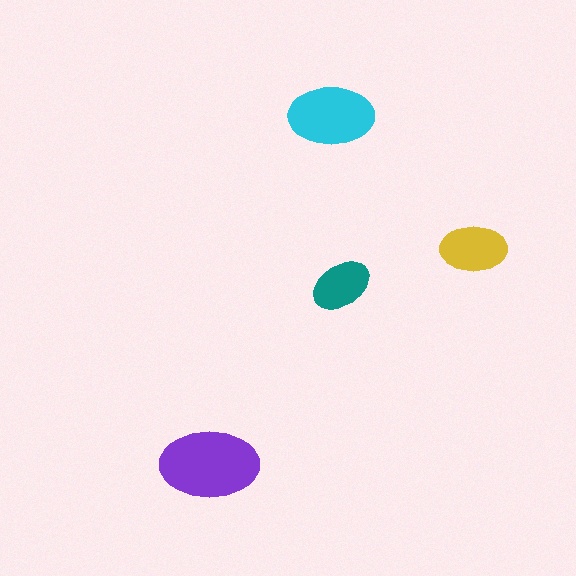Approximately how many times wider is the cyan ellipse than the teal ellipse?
About 1.5 times wider.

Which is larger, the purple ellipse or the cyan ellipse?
The purple one.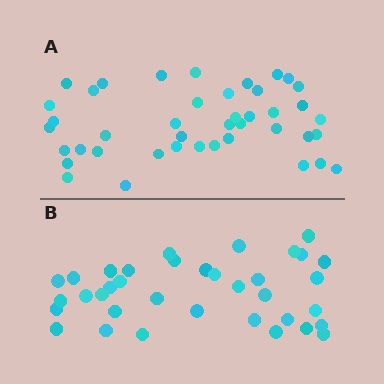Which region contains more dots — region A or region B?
Region A (the top region) has more dots.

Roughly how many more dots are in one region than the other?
Region A has about 6 more dots than region B.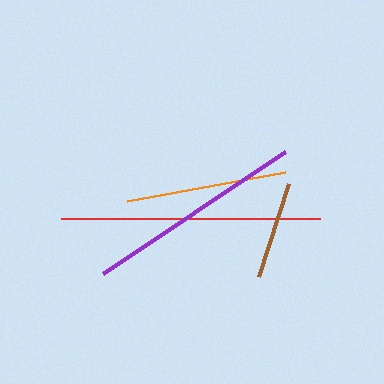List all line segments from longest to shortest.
From longest to shortest: red, purple, orange, brown.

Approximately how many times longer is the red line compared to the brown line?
The red line is approximately 2.6 times the length of the brown line.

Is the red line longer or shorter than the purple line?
The red line is longer than the purple line.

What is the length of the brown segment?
The brown segment is approximately 98 pixels long.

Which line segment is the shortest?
The brown line is the shortest at approximately 98 pixels.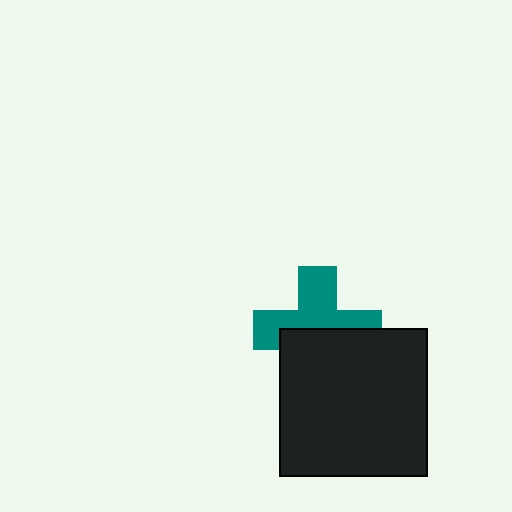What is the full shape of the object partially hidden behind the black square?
The partially hidden object is a teal cross.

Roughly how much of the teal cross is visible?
About half of it is visible (roughly 54%).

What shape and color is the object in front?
The object in front is a black square.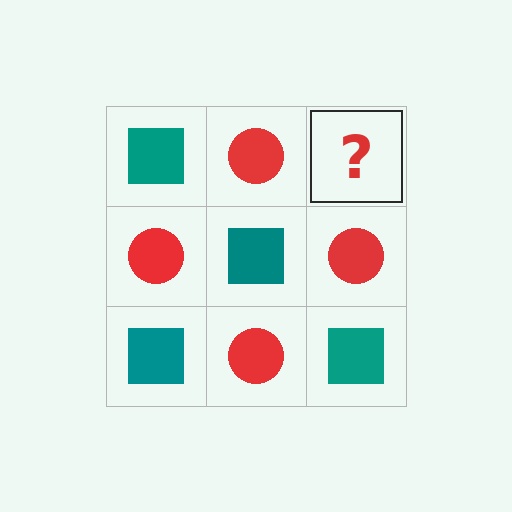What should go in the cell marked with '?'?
The missing cell should contain a teal square.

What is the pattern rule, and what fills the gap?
The rule is that it alternates teal square and red circle in a checkerboard pattern. The gap should be filled with a teal square.